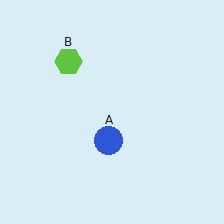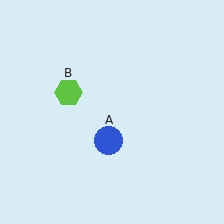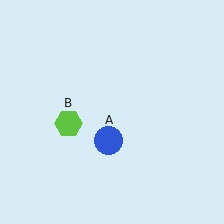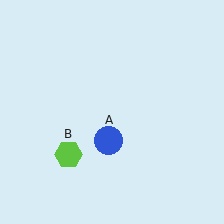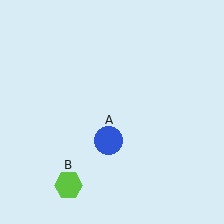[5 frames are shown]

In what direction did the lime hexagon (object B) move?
The lime hexagon (object B) moved down.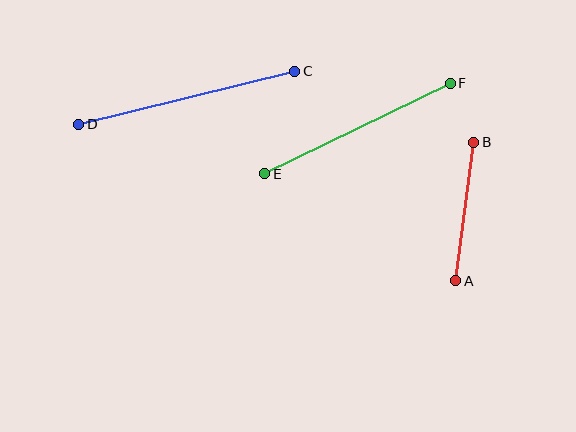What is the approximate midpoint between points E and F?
The midpoint is at approximately (357, 129) pixels.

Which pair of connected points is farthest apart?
Points C and D are farthest apart.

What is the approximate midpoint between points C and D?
The midpoint is at approximately (187, 98) pixels.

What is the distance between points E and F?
The distance is approximately 207 pixels.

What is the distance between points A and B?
The distance is approximately 140 pixels.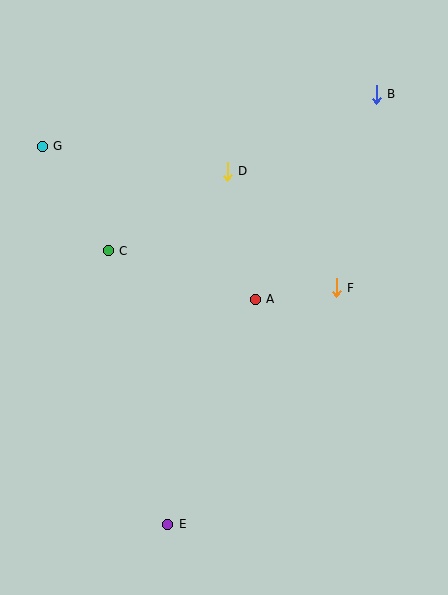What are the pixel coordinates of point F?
Point F is at (336, 288).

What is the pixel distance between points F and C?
The distance between F and C is 231 pixels.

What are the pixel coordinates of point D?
Point D is at (227, 171).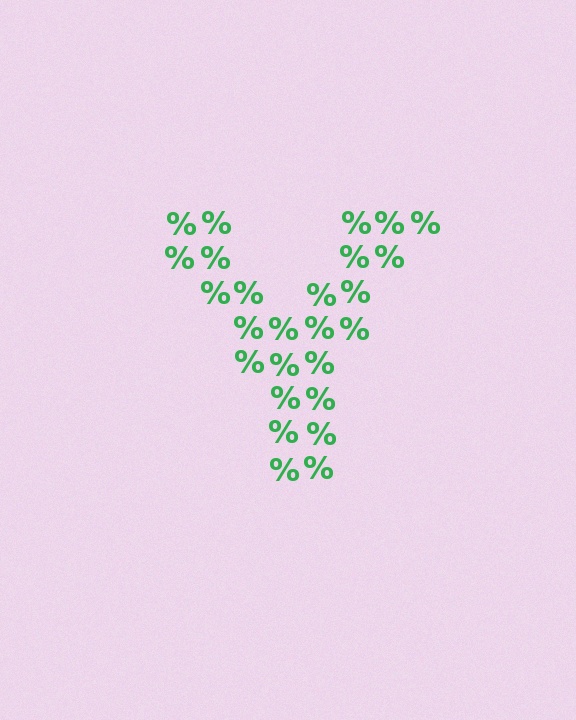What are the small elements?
The small elements are percent signs.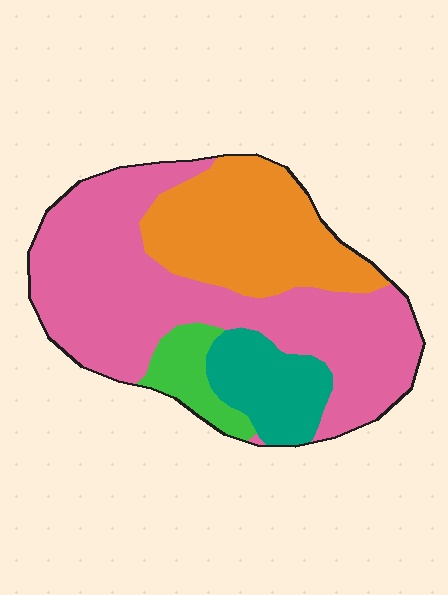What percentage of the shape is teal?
Teal takes up about one eighth (1/8) of the shape.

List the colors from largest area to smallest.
From largest to smallest: pink, orange, teal, green.